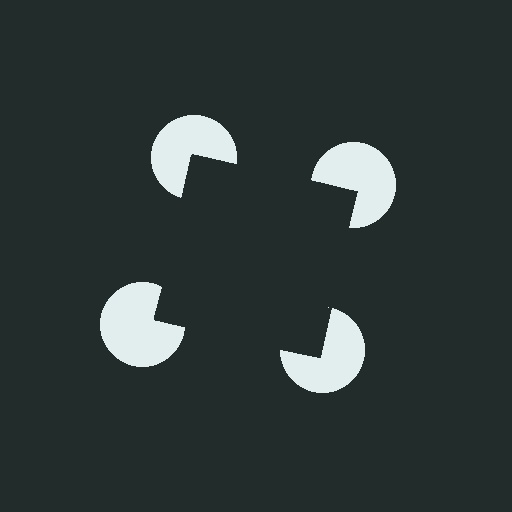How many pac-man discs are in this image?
There are 4 — one at each vertex of the illusory square.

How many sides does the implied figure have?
4 sides.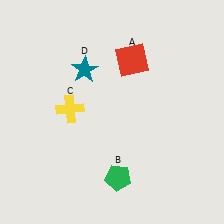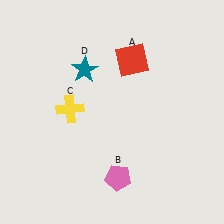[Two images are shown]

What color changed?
The pentagon (B) changed from green in Image 1 to pink in Image 2.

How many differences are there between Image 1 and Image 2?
There is 1 difference between the two images.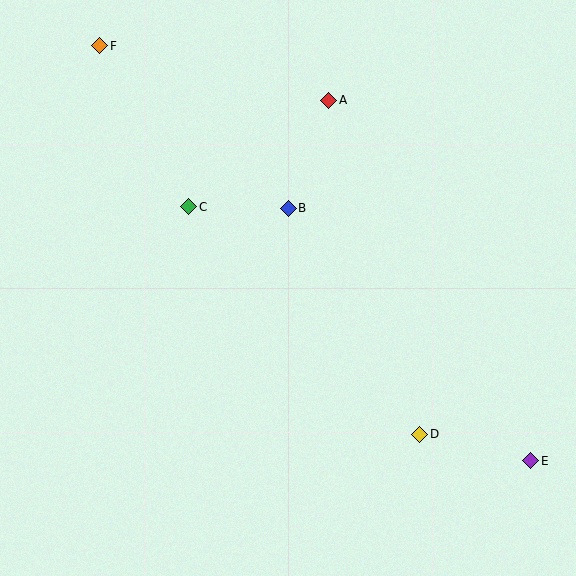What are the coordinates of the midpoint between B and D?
The midpoint between B and D is at (354, 321).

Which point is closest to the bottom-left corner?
Point C is closest to the bottom-left corner.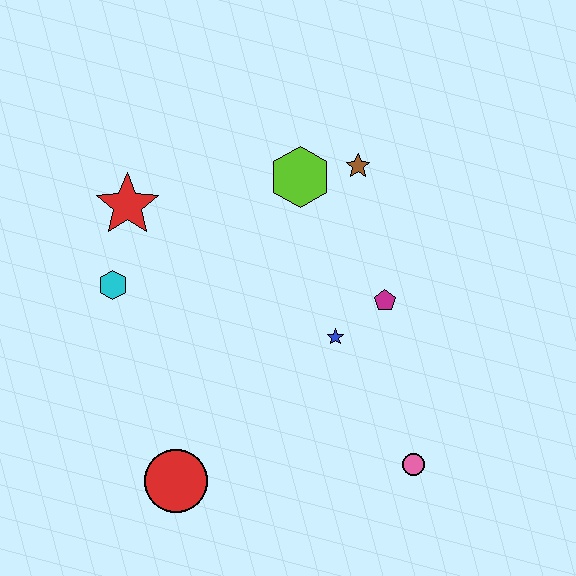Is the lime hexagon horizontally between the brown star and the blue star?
No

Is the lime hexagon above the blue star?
Yes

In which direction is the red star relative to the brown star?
The red star is to the left of the brown star.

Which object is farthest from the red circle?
The brown star is farthest from the red circle.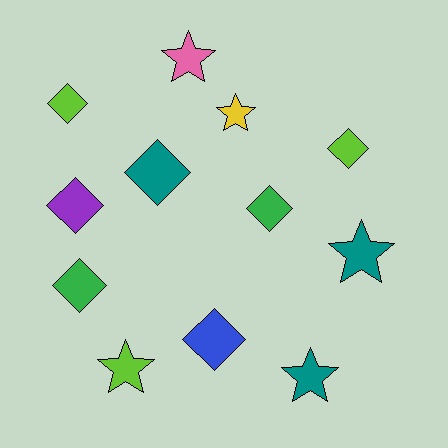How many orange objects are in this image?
There are no orange objects.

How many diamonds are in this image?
There are 7 diamonds.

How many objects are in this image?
There are 12 objects.